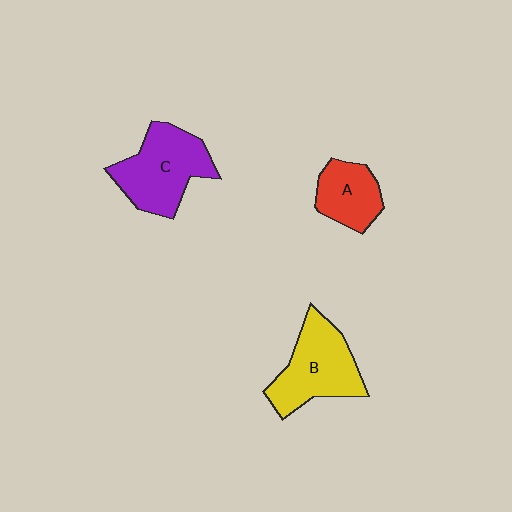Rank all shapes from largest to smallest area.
From largest to smallest: C (purple), B (yellow), A (red).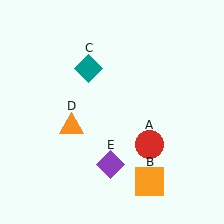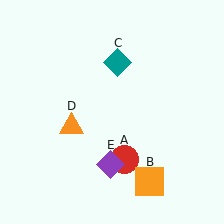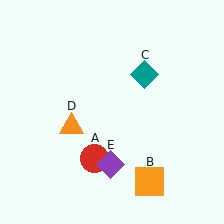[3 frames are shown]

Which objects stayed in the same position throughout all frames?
Orange square (object B) and orange triangle (object D) and purple diamond (object E) remained stationary.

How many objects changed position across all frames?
2 objects changed position: red circle (object A), teal diamond (object C).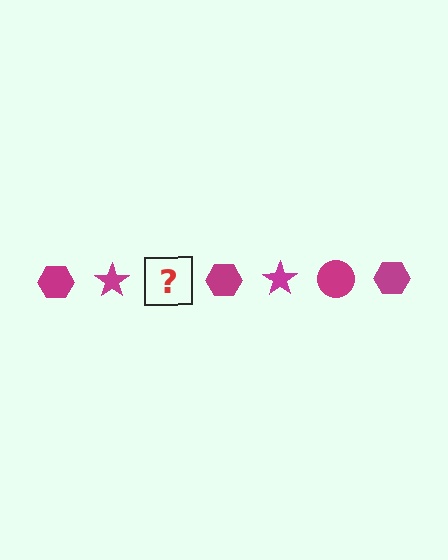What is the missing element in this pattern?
The missing element is a magenta circle.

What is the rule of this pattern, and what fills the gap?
The rule is that the pattern cycles through hexagon, star, circle shapes in magenta. The gap should be filled with a magenta circle.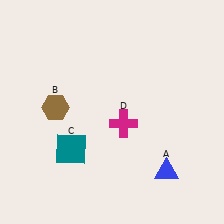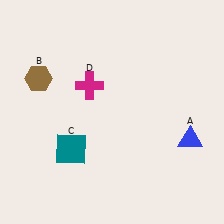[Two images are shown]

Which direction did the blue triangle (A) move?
The blue triangle (A) moved up.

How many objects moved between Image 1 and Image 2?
3 objects moved between the two images.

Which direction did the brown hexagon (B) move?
The brown hexagon (B) moved up.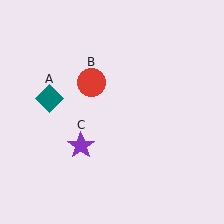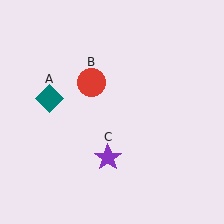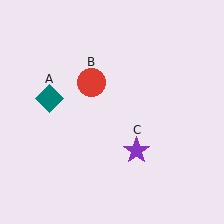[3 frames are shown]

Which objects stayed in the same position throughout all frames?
Teal diamond (object A) and red circle (object B) remained stationary.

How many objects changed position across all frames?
1 object changed position: purple star (object C).